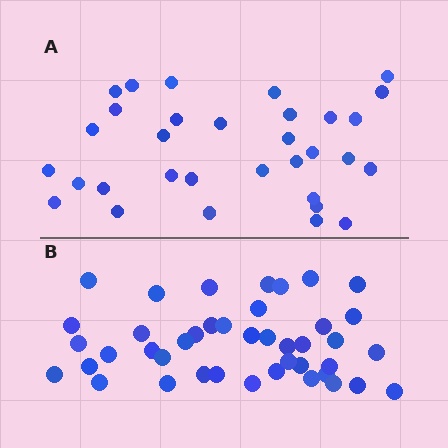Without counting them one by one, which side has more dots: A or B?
Region B (the bottom region) has more dots.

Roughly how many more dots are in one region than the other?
Region B has roughly 10 or so more dots than region A.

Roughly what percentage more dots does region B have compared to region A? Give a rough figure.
About 30% more.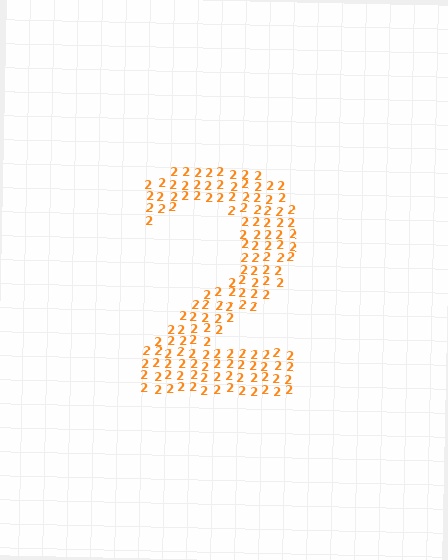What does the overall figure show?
The overall figure shows the digit 2.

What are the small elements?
The small elements are digit 2's.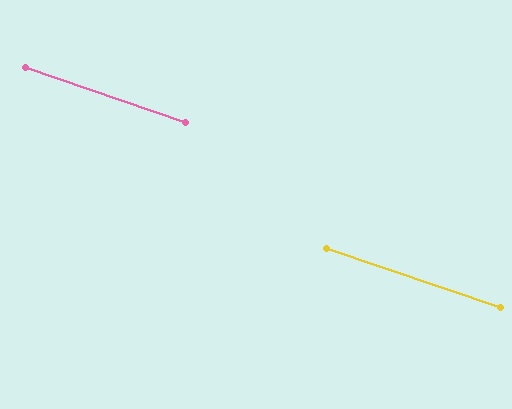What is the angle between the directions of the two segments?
Approximately 0 degrees.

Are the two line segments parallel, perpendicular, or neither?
Parallel — their directions differ by only 0.2°.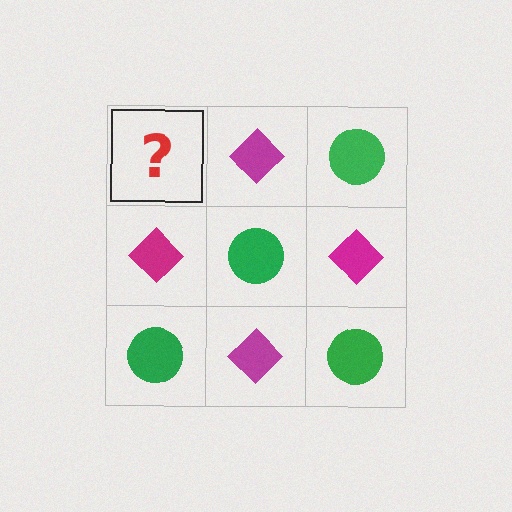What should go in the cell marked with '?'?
The missing cell should contain a green circle.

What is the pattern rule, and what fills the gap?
The rule is that it alternates green circle and magenta diamond in a checkerboard pattern. The gap should be filled with a green circle.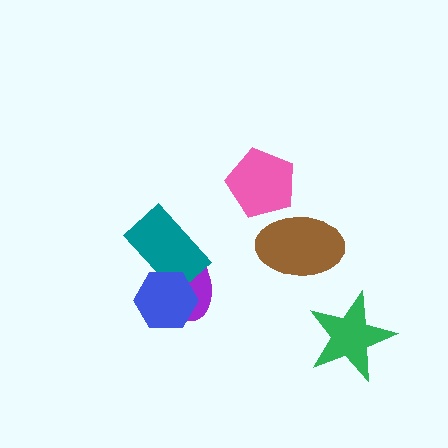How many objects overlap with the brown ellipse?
0 objects overlap with the brown ellipse.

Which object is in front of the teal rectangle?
The blue hexagon is in front of the teal rectangle.